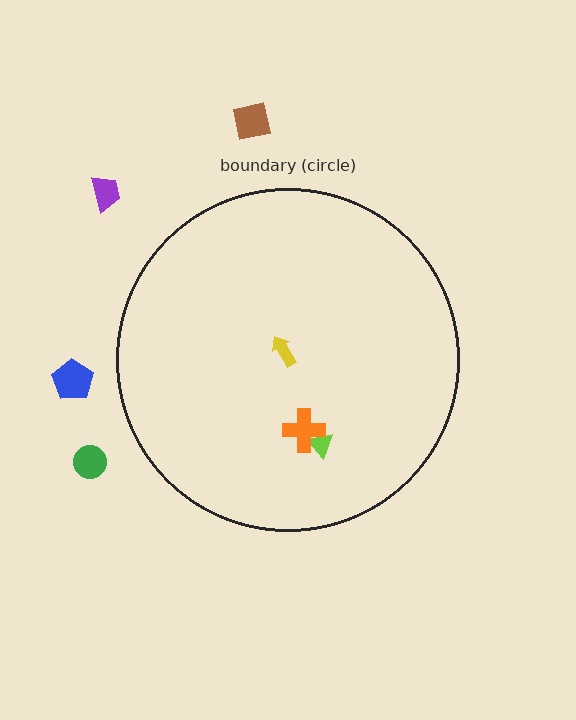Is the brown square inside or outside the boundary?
Outside.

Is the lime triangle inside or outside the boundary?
Inside.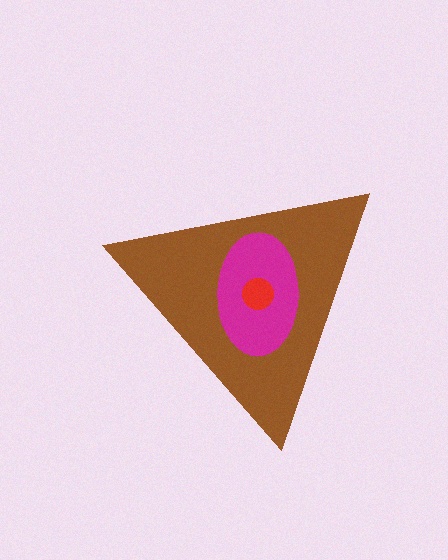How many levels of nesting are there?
3.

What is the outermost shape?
The brown triangle.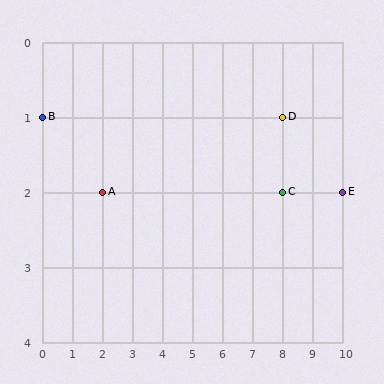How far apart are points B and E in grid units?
Points B and E are 10 columns and 1 row apart (about 10.0 grid units diagonally).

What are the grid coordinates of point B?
Point B is at grid coordinates (0, 1).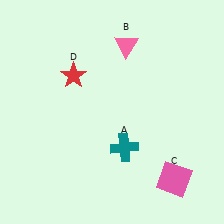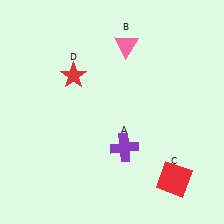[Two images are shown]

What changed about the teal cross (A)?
In Image 1, A is teal. In Image 2, it changed to purple.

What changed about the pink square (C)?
In Image 1, C is pink. In Image 2, it changed to red.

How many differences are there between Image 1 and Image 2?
There are 2 differences between the two images.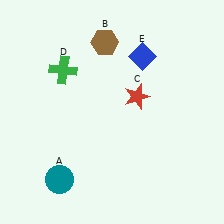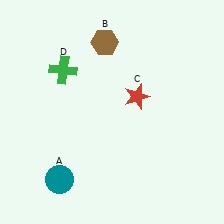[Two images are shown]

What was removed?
The blue diamond (E) was removed in Image 2.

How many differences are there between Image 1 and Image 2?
There is 1 difference between the two images.